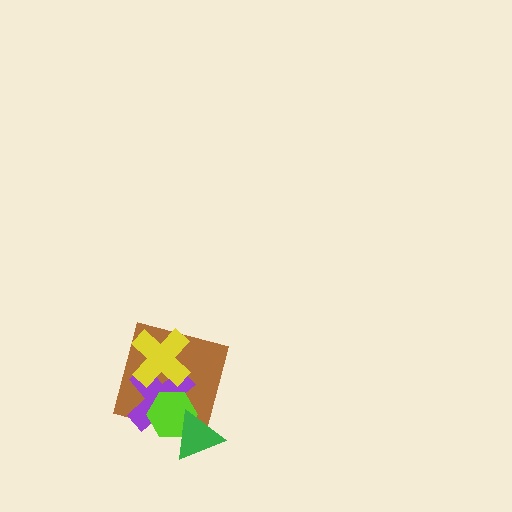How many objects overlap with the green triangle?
3 objects overlap with the green triangle.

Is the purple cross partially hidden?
Yes, it is partially covered by another shape.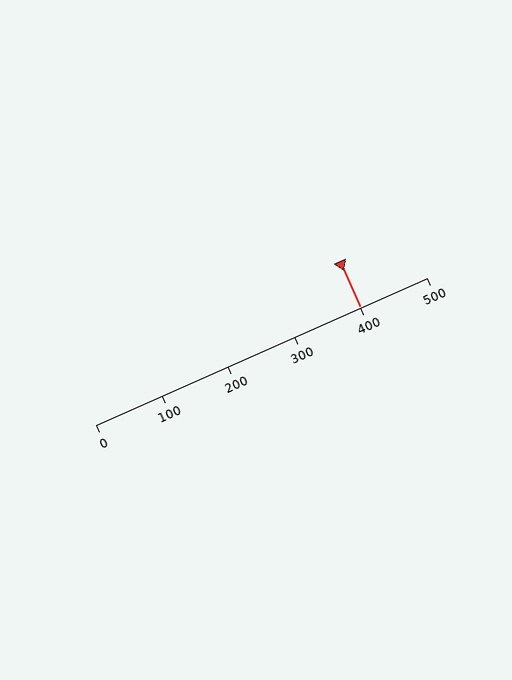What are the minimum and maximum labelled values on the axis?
The axis runs from 0 to 500.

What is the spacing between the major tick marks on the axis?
The major ticks are spaced 100 apart.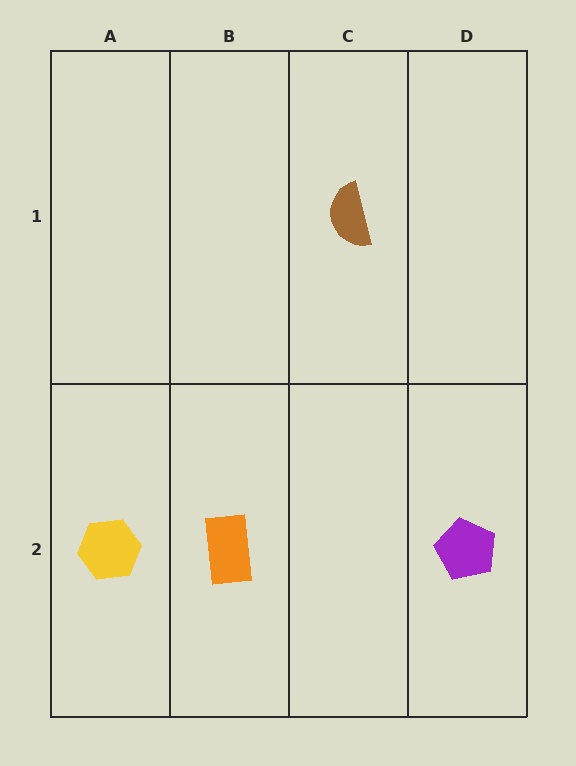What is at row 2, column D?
A purple pentagon.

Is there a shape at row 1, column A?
No, that cell is empty.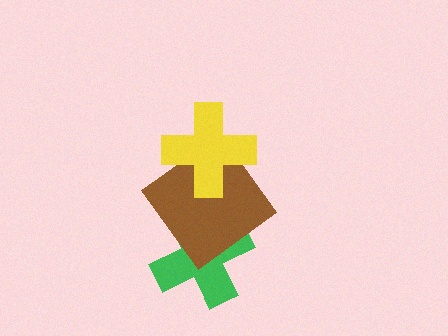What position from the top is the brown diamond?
The brown diamond is 2nd from the top.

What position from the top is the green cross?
The green cross is 3rd from the top.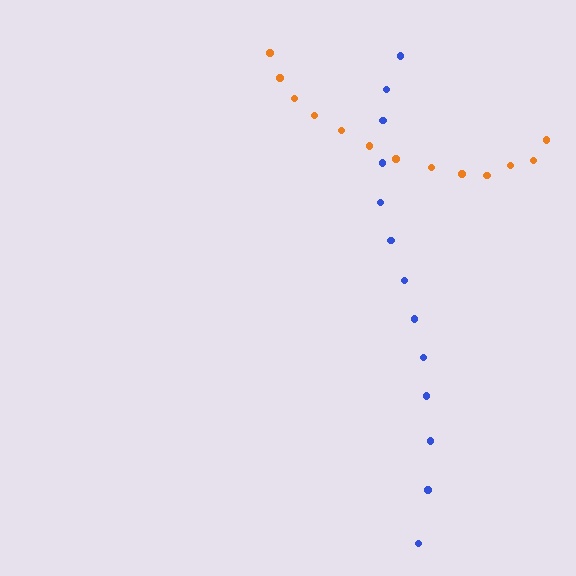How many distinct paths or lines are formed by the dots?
There are 2 distinct paths.